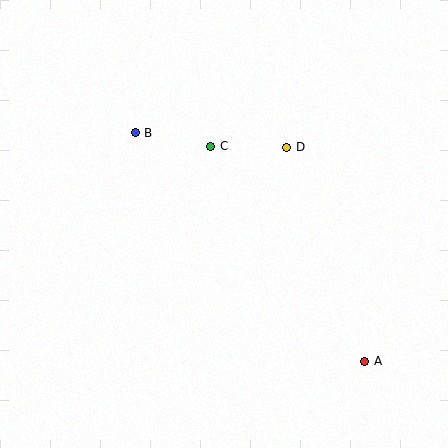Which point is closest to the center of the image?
Point C at (211, 146) is closest to the center.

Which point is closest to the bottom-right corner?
Point A is closest to the bottom-right corner.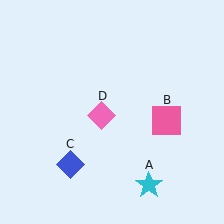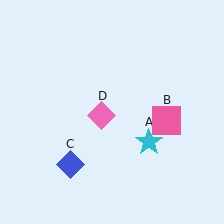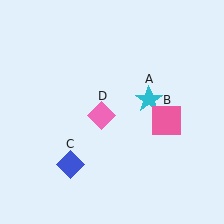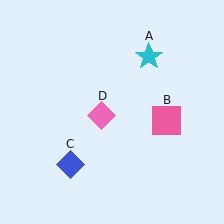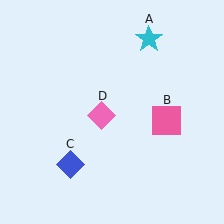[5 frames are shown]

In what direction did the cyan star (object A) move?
The cyan star (object A) moved up.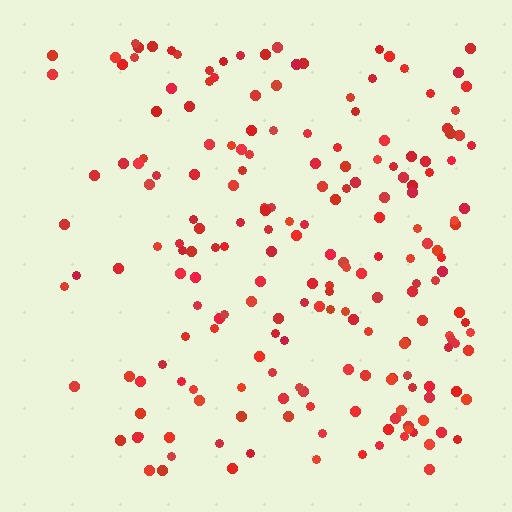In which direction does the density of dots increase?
From left to right, with the right side densest.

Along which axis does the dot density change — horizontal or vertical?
Horizontal.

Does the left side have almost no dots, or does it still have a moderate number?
Still a moderate number, just noticeably fewer than the right.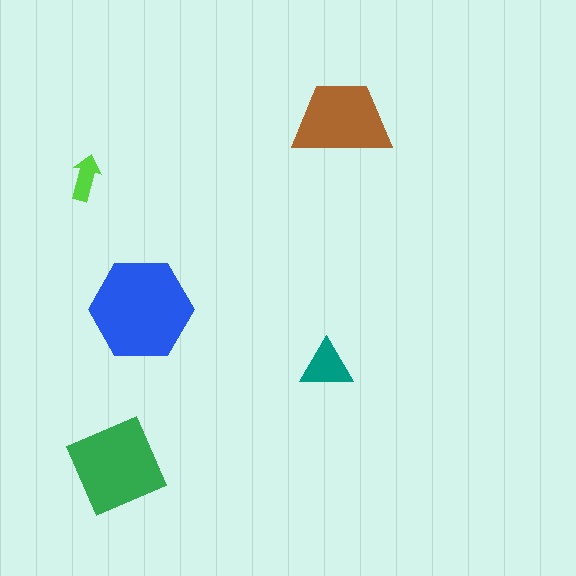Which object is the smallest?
The lime arrow.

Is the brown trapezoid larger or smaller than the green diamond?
Smaller.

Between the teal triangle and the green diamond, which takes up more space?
The green diamond.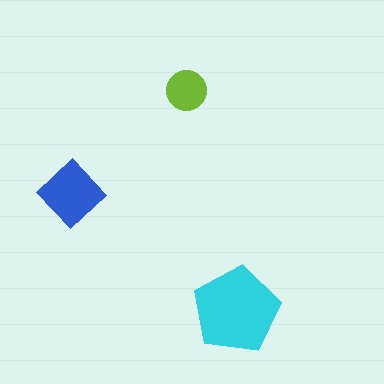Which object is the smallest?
The lime circle.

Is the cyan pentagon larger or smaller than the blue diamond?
Larger.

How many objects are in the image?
There are 3 objects in the image.